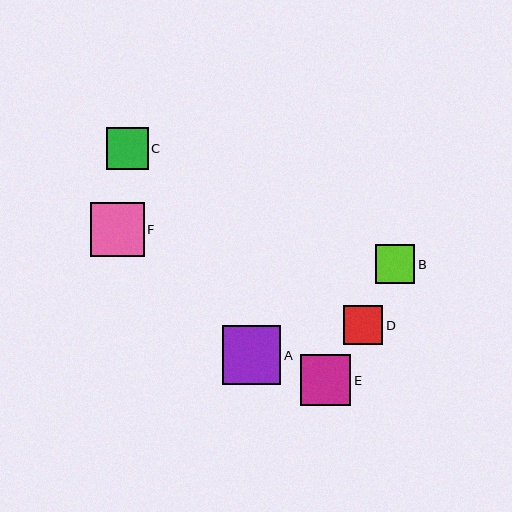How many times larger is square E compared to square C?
Square E is approximately 1.2 times the size of square C.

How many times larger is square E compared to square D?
Square E is approximately 1.3 times the size of square D.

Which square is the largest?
Square A is the largest with a size of approximately 59 pixels.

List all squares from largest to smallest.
From largest to smallest: A, F, E, C, B, D.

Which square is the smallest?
Square D is the smallest with a size of approximately 39 pixels.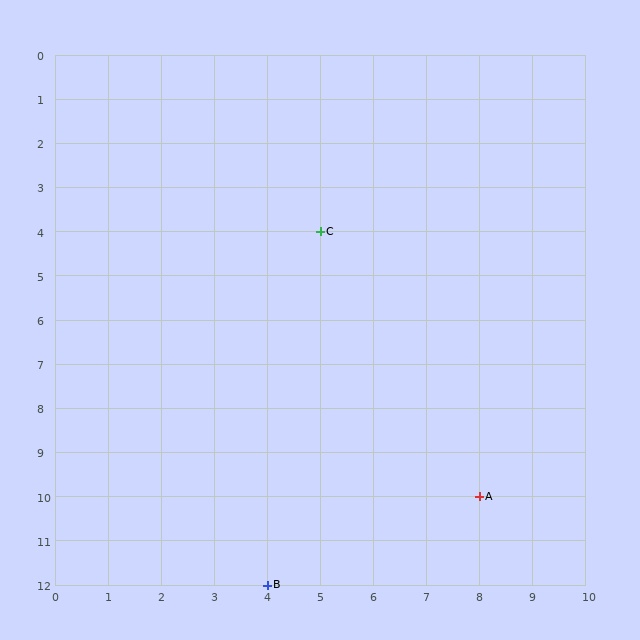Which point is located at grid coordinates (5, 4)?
Point C is at (5, 4).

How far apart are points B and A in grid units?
Points B and A are 4 columns and 2 rows apart (about 4.5 grid units diagonally).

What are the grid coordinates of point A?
Point A is at grid coordinates (8, 10).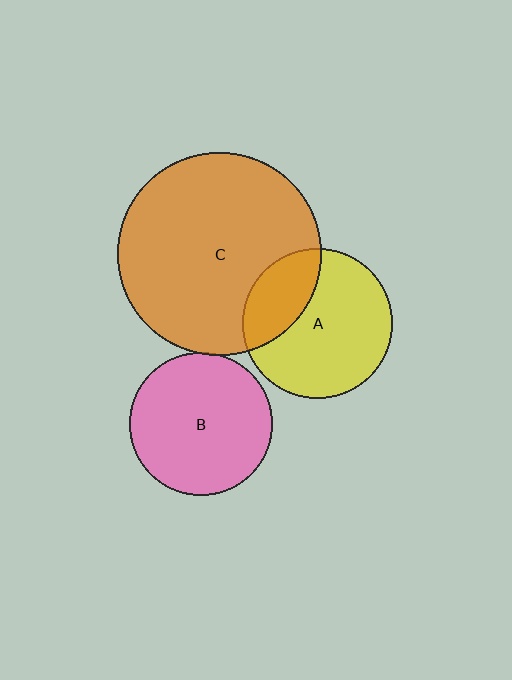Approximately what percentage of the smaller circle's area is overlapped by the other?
Approximately 30%.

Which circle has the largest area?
Circle C (orange).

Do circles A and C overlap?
Yes.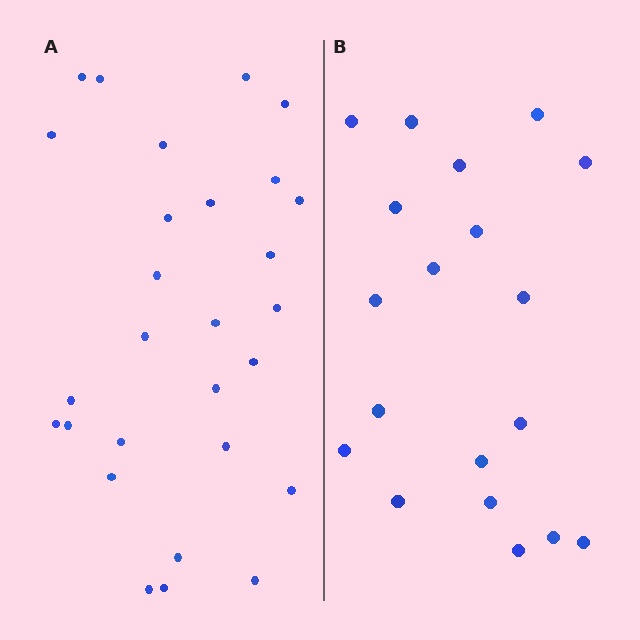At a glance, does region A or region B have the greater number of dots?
Region A (the left region) has more dots.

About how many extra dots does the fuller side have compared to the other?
Region A has roughly 8 or so more dots than region B.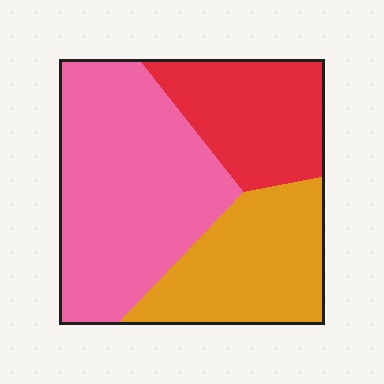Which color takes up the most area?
Pink, at roughly 50%.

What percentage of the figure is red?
Red takes up about one quarter (1/4) of the figure.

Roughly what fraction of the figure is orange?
Orange covers 28% of the figure.